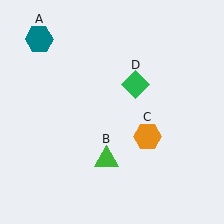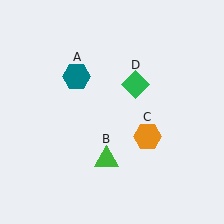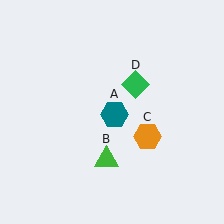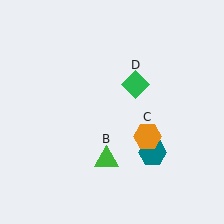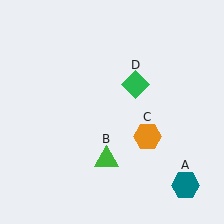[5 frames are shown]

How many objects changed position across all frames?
1 object changed position: teal hexagon (object A).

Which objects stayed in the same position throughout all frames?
Green triangle (object B) and orange hexagon (object C) and green diamond (object D) remained stationary.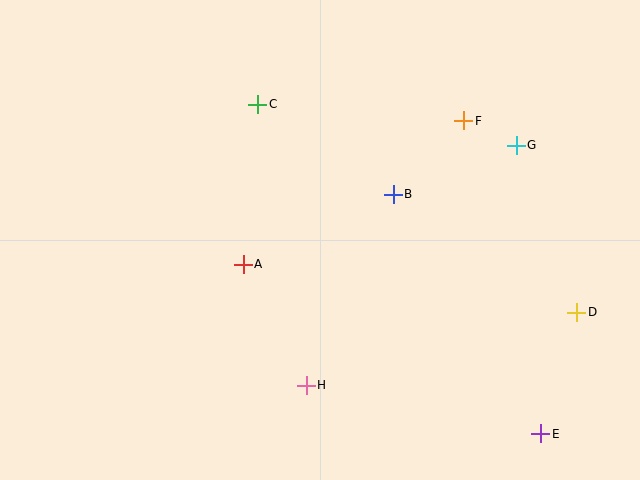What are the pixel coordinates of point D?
Point D is at (577, 312).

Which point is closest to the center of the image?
Point A at (243, 264) is closest to the center.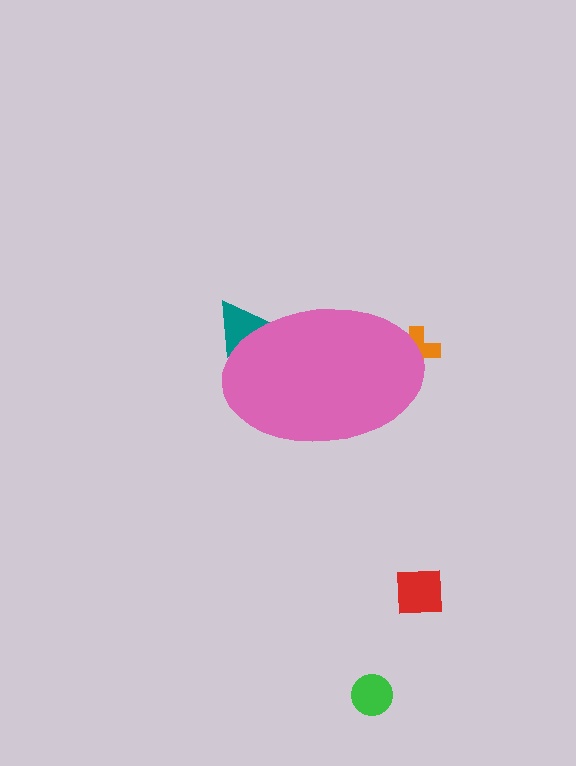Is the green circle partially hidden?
No, the green circle is fully visible.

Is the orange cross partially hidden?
Yes, the orange cross is partially hidden behind the pink ellipse.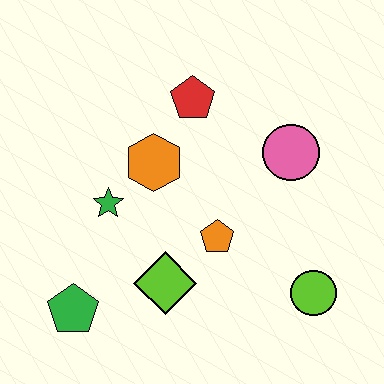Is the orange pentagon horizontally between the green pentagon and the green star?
No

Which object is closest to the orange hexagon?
The green star is closest to the orange hexagon.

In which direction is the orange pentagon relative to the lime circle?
The orange pentagon is to the left of the lime circle.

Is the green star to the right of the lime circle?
No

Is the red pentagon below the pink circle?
No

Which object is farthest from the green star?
The lime circle is farthest from the green star.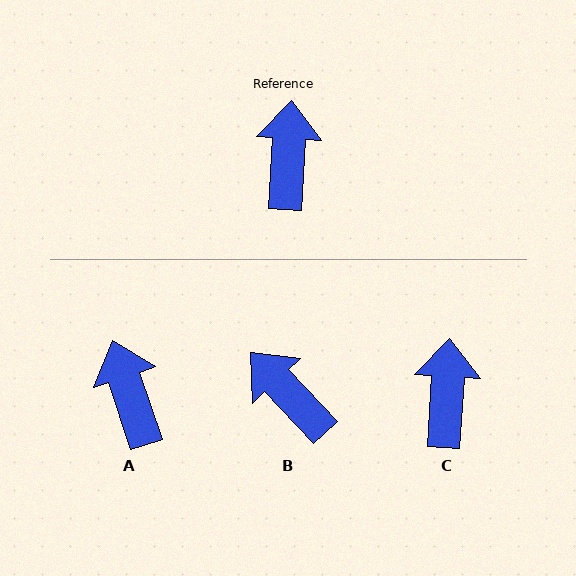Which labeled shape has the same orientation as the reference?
C.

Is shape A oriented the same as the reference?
No, it is off by about 22 degrees.